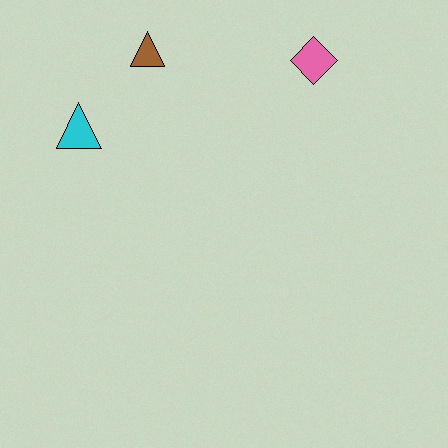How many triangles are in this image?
There are 2 triangles.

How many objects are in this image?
There are 3 objects.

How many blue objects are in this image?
There are no blue objects.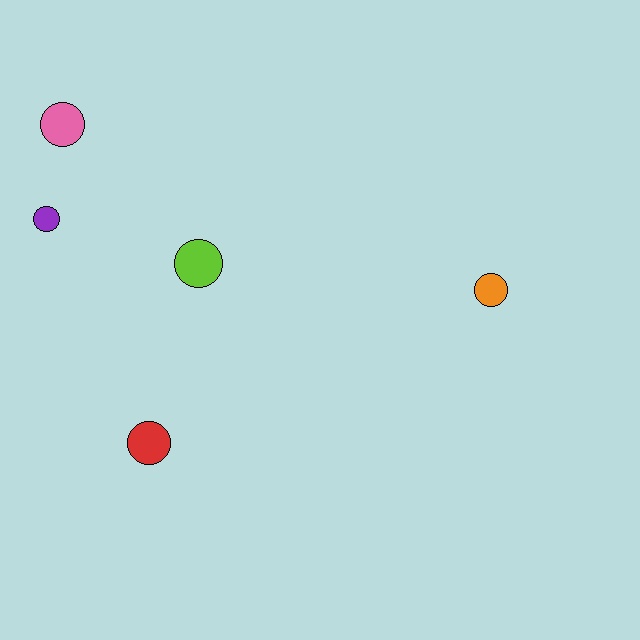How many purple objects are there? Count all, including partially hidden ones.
There is 1 purple object.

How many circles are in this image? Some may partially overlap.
There are 5 circles.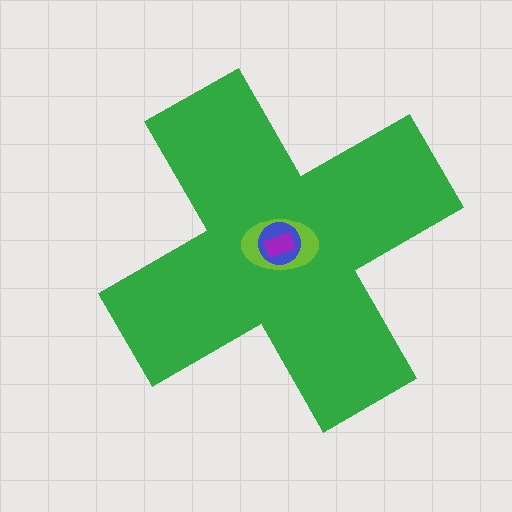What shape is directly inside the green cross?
The lime ellipse.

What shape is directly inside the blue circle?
The purple rectangle.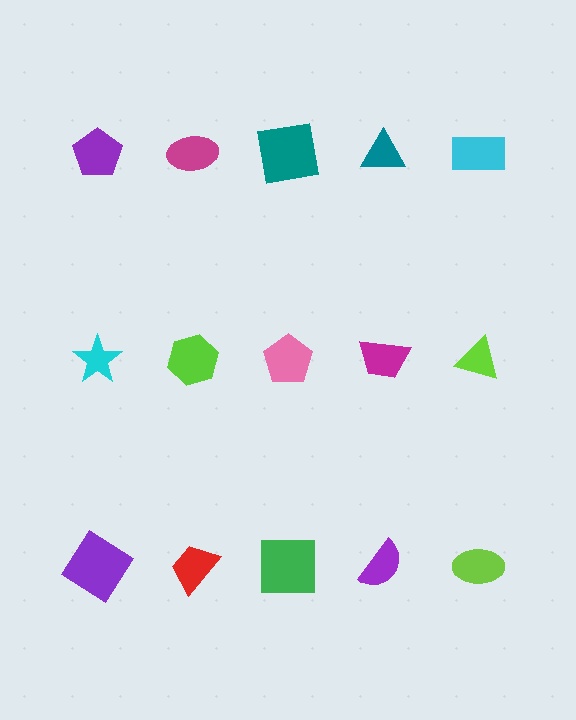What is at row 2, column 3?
A pink pentagon.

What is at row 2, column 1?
A cyan star.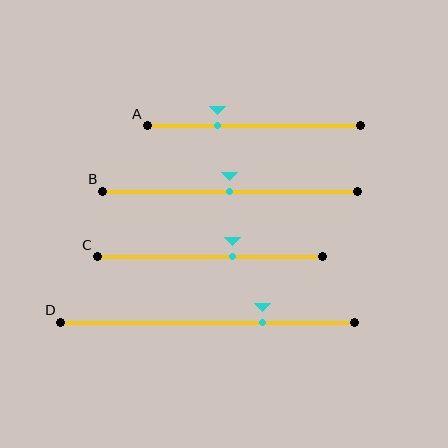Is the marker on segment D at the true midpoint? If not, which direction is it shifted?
No, the marker on segment D is shifted to the right by about 19% of the segment length.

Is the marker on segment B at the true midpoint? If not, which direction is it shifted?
Yes, the marker on segment B is at the true midpoint.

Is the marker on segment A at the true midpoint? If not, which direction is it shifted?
No, the marker on segment A is shifted to the left by about 17% of the segment length.